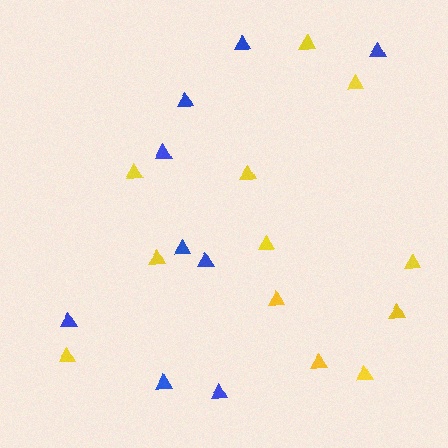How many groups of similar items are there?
There are 2 groups: one group of yellow triangles (12) and one group of blue triangles (9).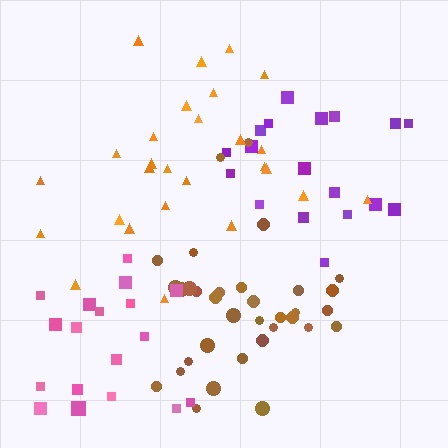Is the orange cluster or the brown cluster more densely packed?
Brown.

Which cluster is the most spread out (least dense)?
Purple.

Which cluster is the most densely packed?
Brown.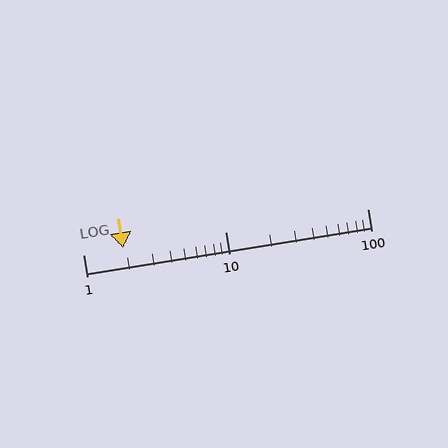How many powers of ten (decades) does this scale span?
The scale spans 2 decades, from 1 to 100.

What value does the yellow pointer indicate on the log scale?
The pointer indicates approximately 1.9.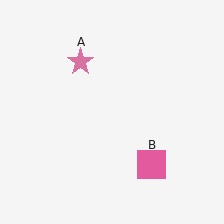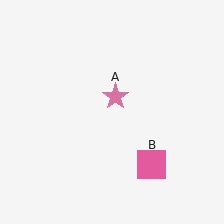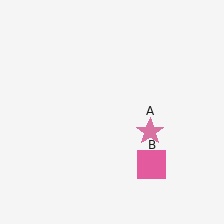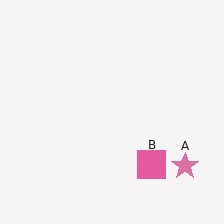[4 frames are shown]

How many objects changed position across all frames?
1 object changed position: pink star (object A).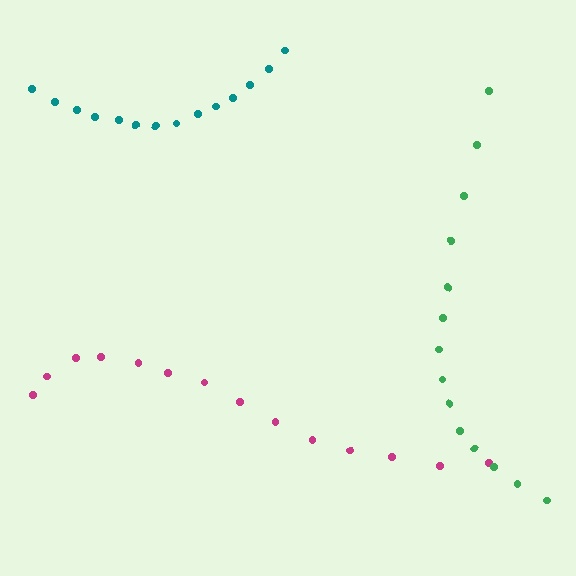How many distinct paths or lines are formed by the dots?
There are 3 distinct paths.